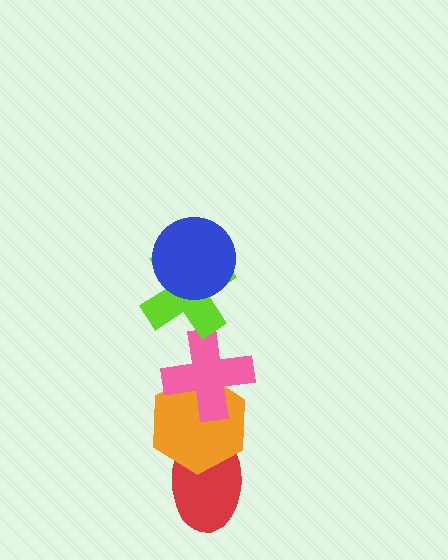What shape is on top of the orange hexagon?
The pink cross is on top of the orange hexagon.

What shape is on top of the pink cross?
The lime cross is on top of the pink cross.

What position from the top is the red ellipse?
The red ellipse is 5th from the top.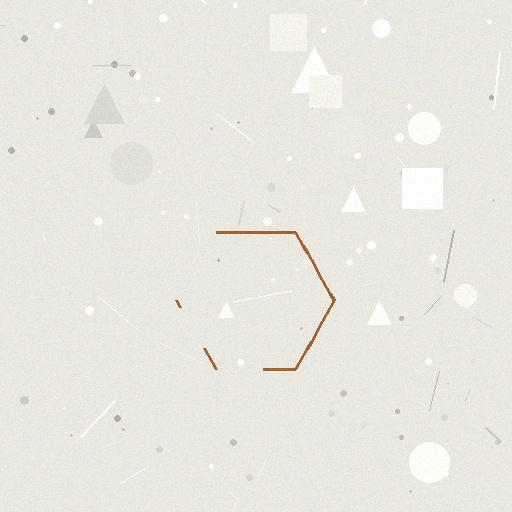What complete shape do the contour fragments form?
The contour fragments form a hexagon.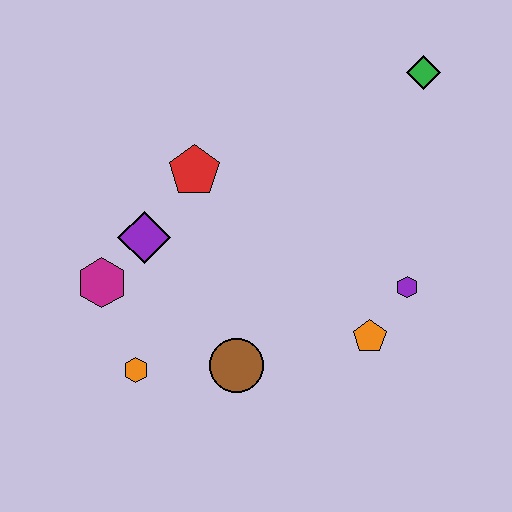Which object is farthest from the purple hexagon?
The magenta hexagon is farthest from the purple hexagon.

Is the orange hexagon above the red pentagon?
No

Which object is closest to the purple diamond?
The magenta hexagon is closest to the purple diamond.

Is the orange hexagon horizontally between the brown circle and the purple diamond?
No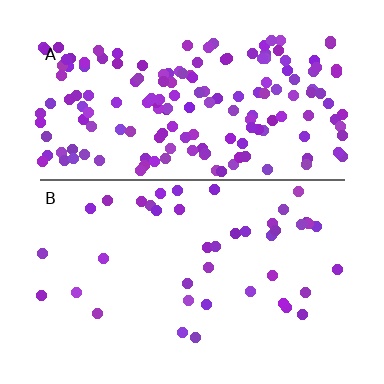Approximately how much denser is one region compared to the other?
Approximately 4.0× — region A over region B.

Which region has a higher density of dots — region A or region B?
A (the top).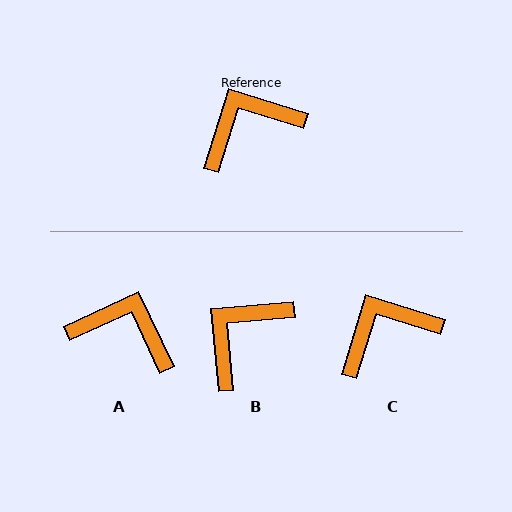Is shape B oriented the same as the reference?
No, it is off by about 22 degrees.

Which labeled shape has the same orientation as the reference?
C.